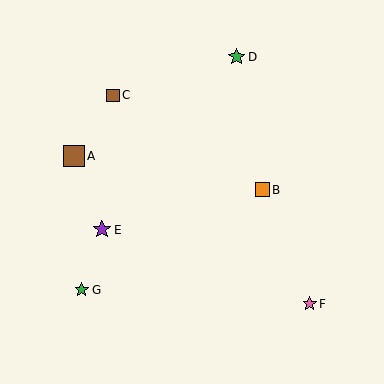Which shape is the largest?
The brown square (labeled A) is the largest.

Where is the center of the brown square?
The center of the brown square is at (74, 156).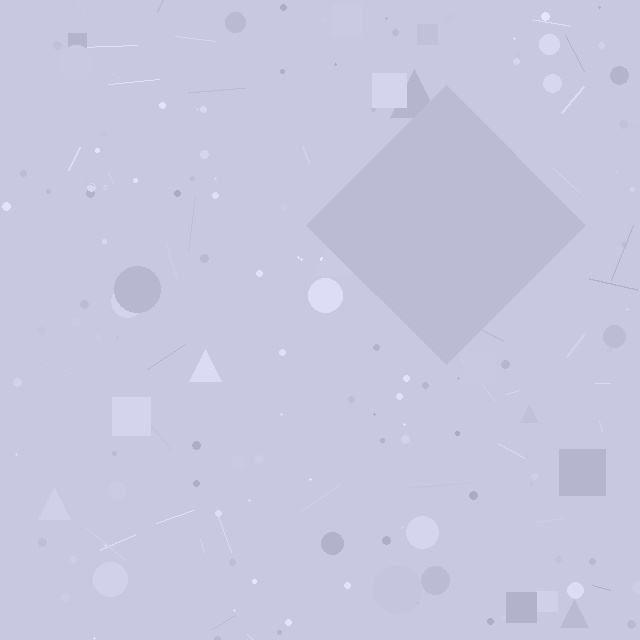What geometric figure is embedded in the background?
A diamond is embedded in the background.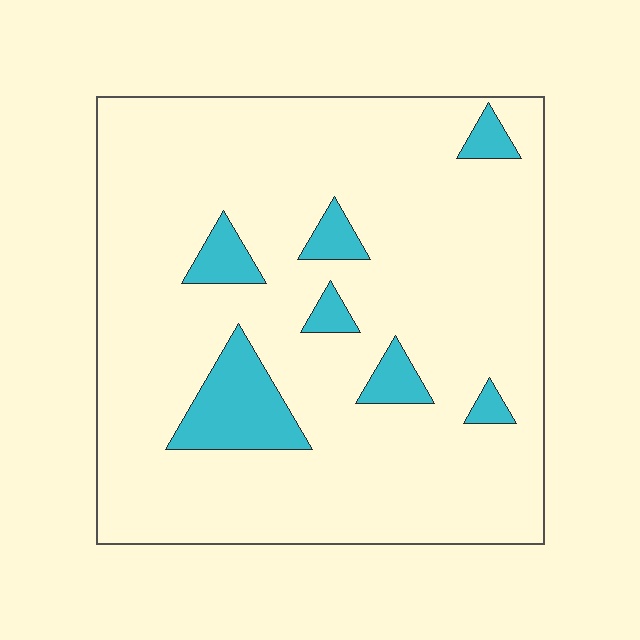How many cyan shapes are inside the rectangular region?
7.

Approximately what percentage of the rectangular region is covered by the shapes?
Approximately 10%.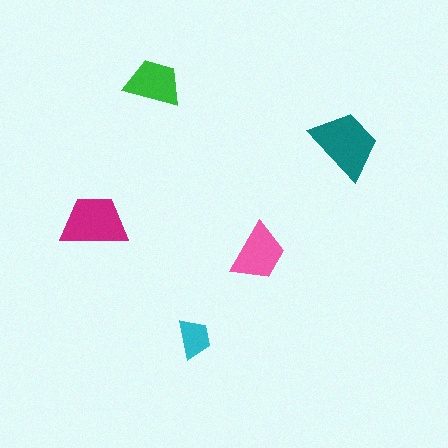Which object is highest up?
The green trapezoid is topmost.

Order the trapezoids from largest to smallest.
the teal one, the magenta one, the pink one, the green one, the cyan one.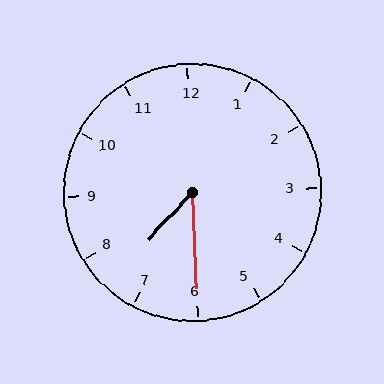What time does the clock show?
7:30.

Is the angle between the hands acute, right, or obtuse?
It is acute.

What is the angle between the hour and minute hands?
Approximately 45 degrees.